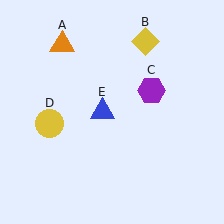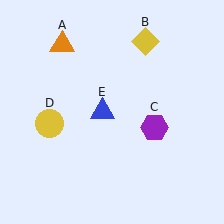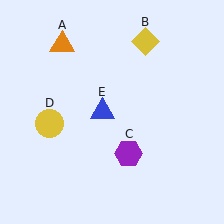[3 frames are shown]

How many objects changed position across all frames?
1 object changed position: purple hexagon (object C).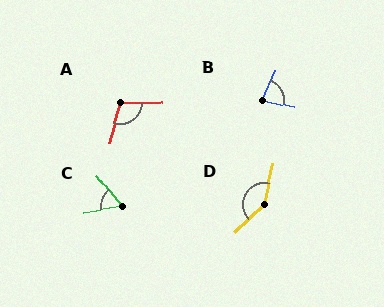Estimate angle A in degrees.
Approximately 105 degrees.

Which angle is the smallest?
C, at approximately 59 degrees.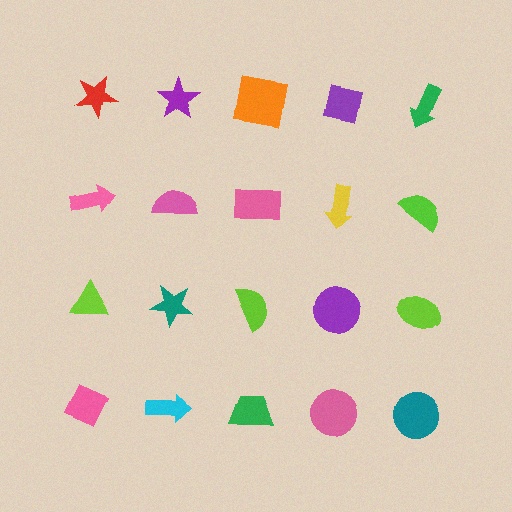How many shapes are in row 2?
5 shapes.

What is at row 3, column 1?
A lime triangle.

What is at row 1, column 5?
A green arrow.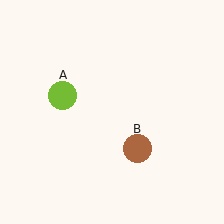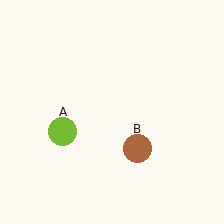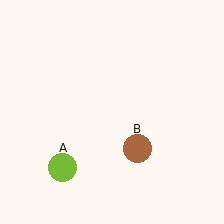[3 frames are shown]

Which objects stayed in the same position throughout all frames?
Brown circle (object B) remained stationary.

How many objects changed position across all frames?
1 object changed position: lime circle (object A).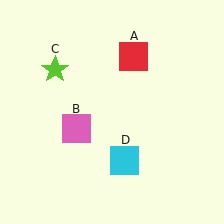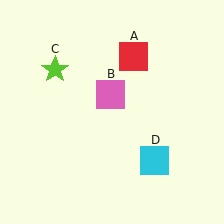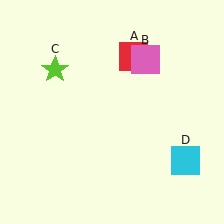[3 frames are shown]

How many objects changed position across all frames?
2 objects changed position: pink square (object B), cyan square (object D).